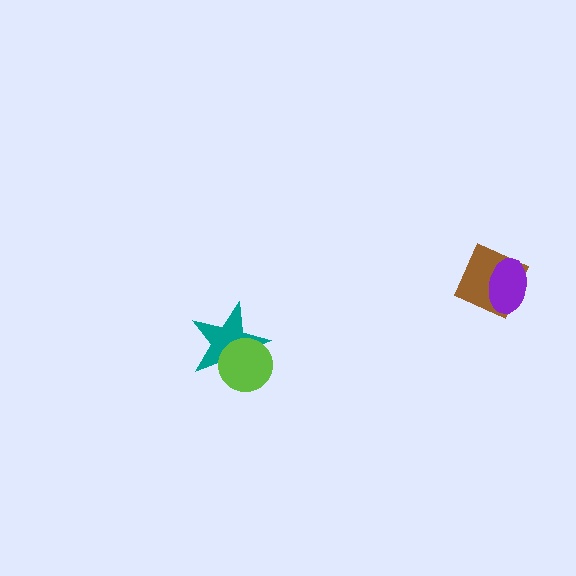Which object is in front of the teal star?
The lime circle is in front of the teal star.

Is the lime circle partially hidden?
No, no other shape covers it.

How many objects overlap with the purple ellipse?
1 object overlaps with the purple ellipse.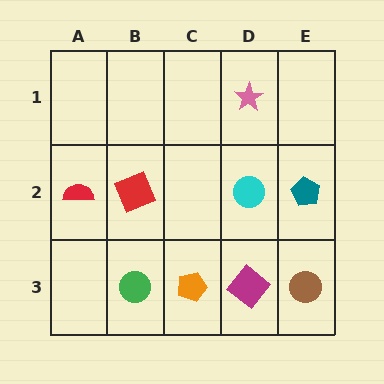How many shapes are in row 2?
4 shapes.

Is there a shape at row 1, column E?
No, that cell is empty.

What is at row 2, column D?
A cyan circle.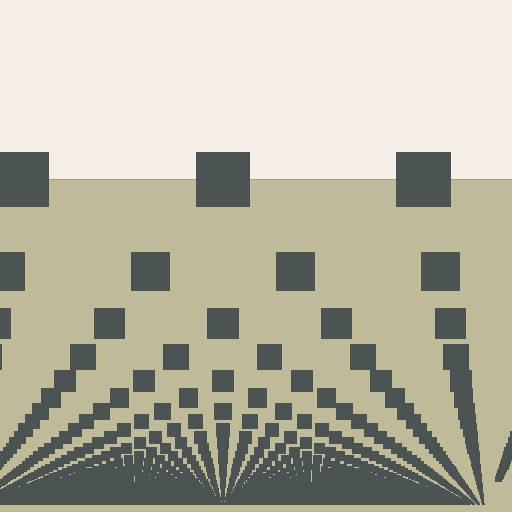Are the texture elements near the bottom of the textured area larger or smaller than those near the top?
Smaller. The gradient is inverted — elements near the bottom are smaller and denser.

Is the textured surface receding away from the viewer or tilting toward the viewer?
The surface appears to tilt toward the viewer. Texture elements get larger and sparser toward the top.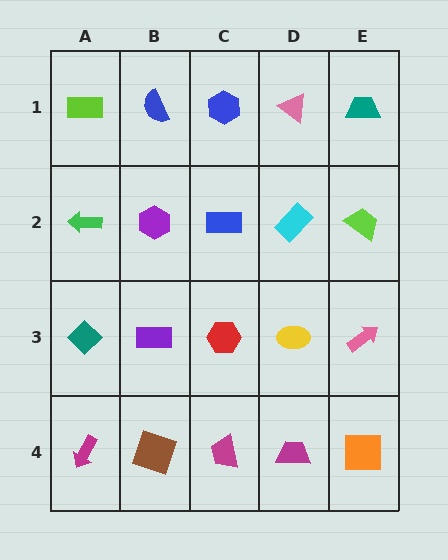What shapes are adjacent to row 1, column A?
A green arrow (row 2, column A), a blue semicircle (row 1, column B).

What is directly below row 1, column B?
A purple hexagon.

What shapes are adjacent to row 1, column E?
A lime trapezoid (row 2, column E), a pink triangle (row 1, column D).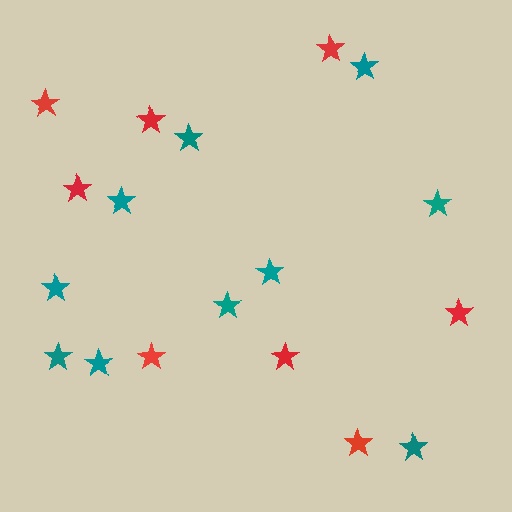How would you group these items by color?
There are 2 groups: one group of teal stars (10) and one group of red stars (8).